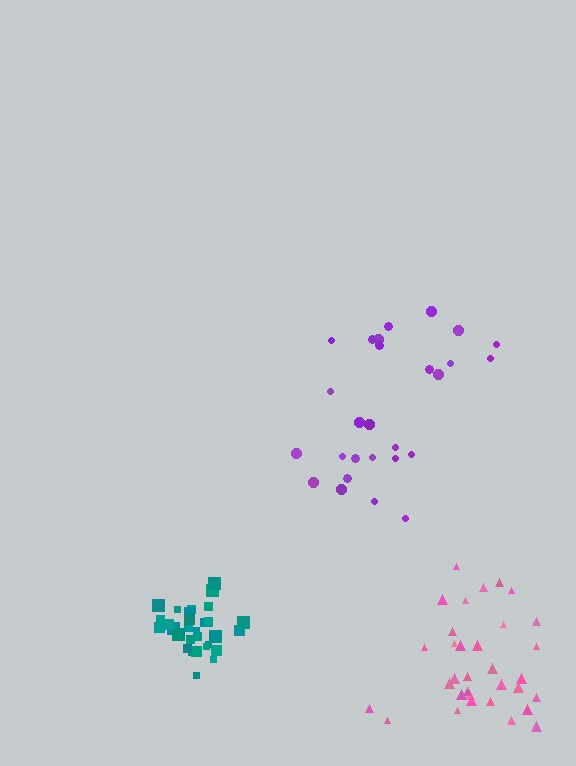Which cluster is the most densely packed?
Teal.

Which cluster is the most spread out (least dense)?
Purple.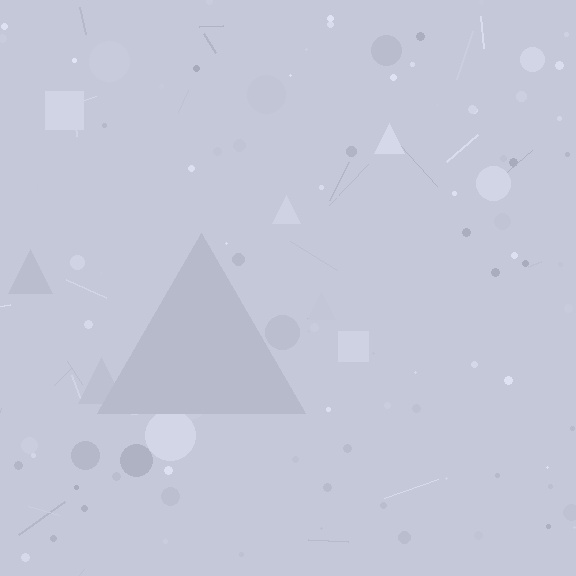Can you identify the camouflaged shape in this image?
The camouflaged shape is a triangle.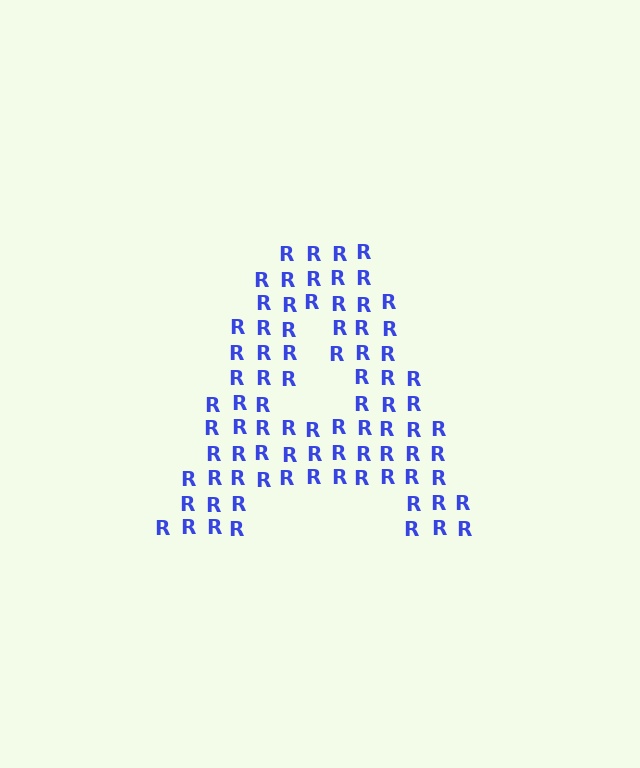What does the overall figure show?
The overall figure shows the letter A.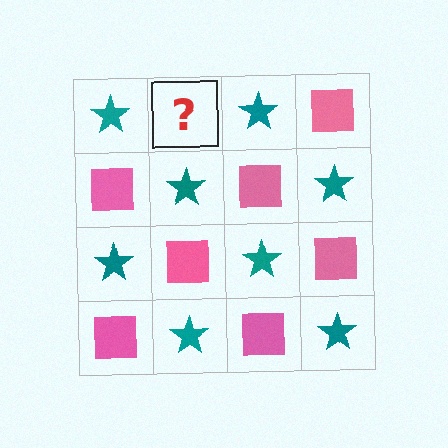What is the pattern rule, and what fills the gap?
The rule is that it alternates teal star and pink square in a checkerboard pattern. The gap should be filled with a pink square.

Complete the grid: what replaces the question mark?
The question mark should be replaced with a pink square.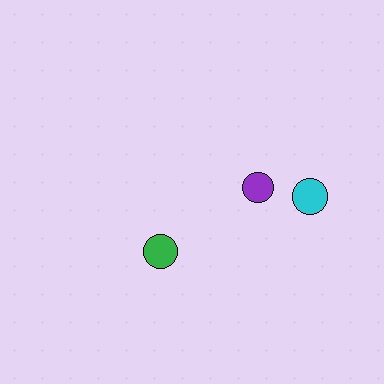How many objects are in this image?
There are 3 objects.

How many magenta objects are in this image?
There are no magenta objects.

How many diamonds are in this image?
There are no diamonds.